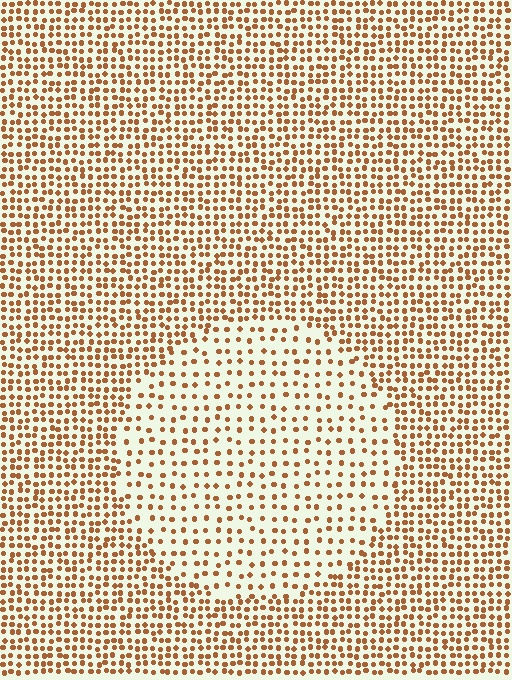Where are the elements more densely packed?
The elements are more densely packed outside the circle boundary.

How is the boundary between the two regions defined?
The boundary is defined by a change in element density (approximately 2.0x ratio). All elements are the same color, size, and shape.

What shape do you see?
I see a circle.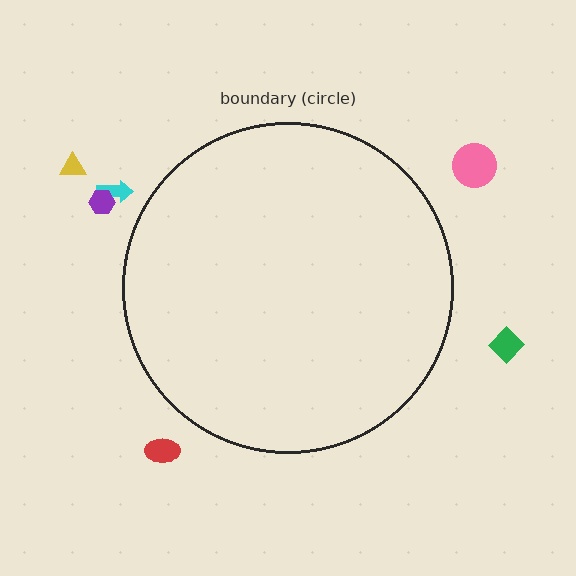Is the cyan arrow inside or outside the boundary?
Outside.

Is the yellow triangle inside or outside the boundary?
Outside.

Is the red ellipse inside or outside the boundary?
Outside.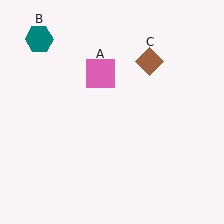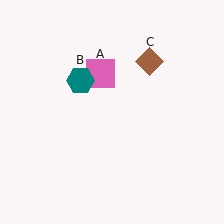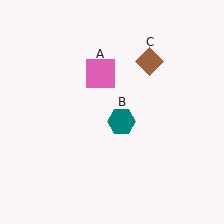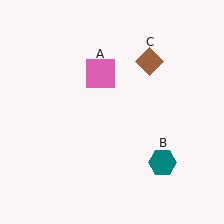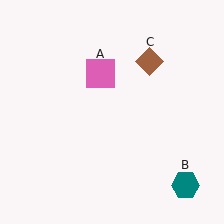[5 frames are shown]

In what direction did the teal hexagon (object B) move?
The teal hexagon (object B) moved down and to the right.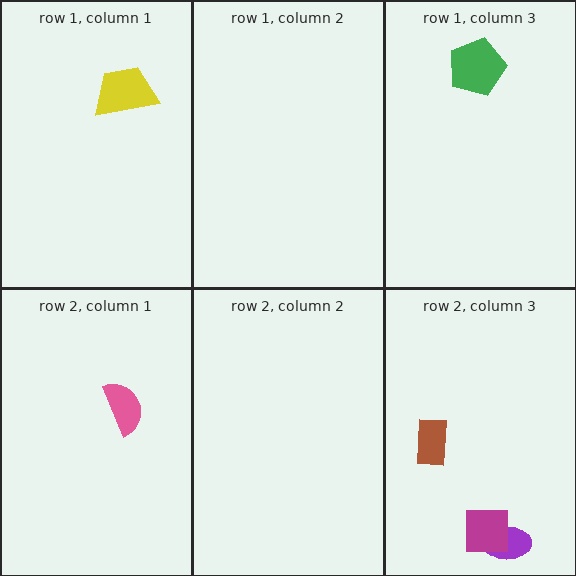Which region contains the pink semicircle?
The row 2, column 1 region.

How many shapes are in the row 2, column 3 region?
3.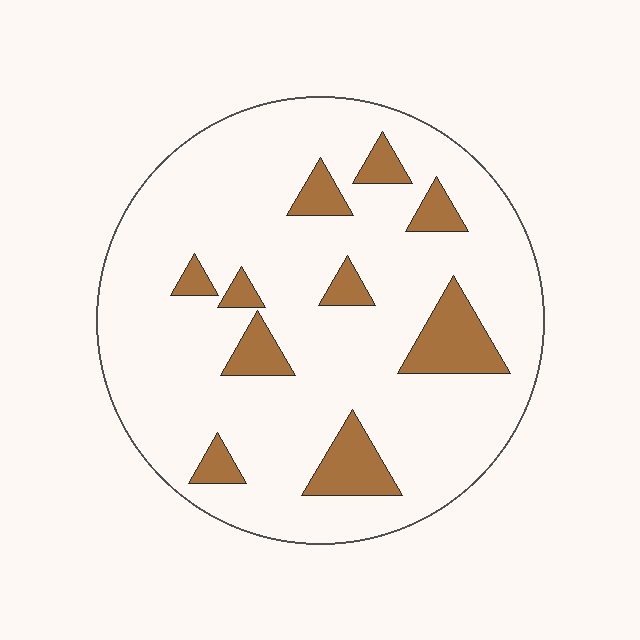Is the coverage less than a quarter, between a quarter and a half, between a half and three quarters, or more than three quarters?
Less than a quarter.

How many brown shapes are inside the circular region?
10.